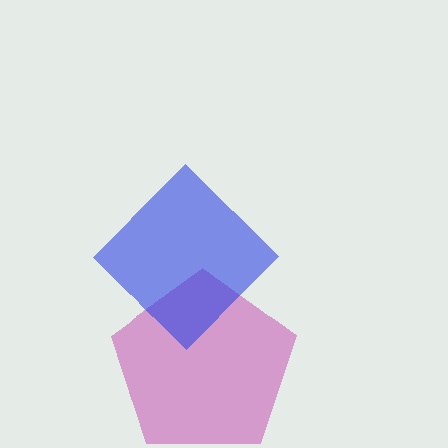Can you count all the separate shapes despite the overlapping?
Yes, there are 2 separate shapes.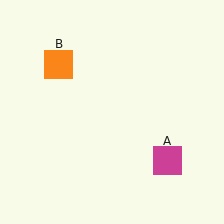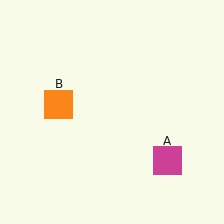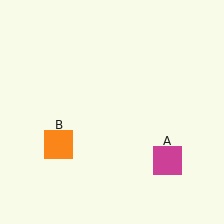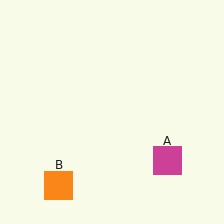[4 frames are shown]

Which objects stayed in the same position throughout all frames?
Magenta square (object A) remained stationary.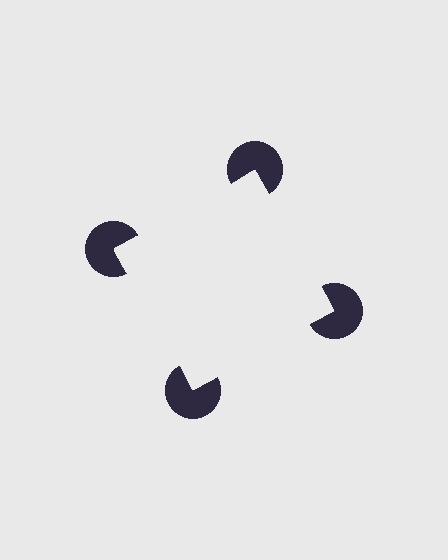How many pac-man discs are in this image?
There are 4 — one at each vertex of the illusory square.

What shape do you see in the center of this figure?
An illusory square — its edges are inferred from the aligned wedge cuts in the pac-man discs, not physically drawn.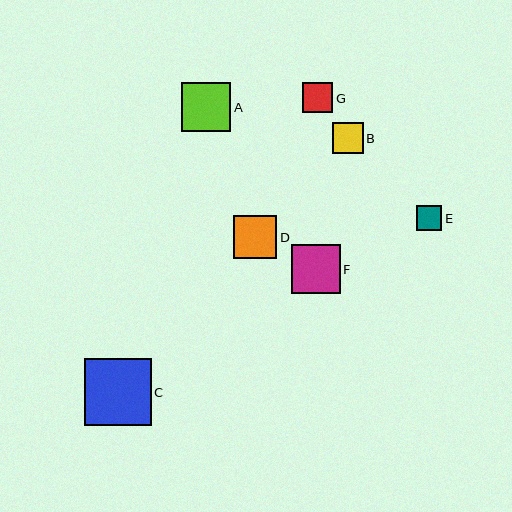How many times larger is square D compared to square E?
Square D is approximately 1.7 times the size of square E.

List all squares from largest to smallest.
From largest to smallest: C, F, A, D, B, G, E.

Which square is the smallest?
Square E is the smallest with a size of approximately 25 pixels.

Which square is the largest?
Square C is the largest with a size of approximately 67 pixels.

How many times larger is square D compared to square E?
Square D is approximately 1.7 times the size of square E.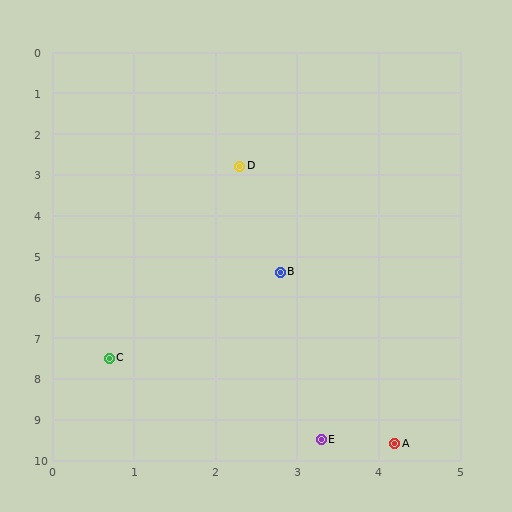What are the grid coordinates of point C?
Point C is at approximately (0.7, 7.5).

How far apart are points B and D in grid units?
Points B and D are about 2.6 grid units apart.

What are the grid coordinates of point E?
Point E is at approximately (3.3, 9.5).